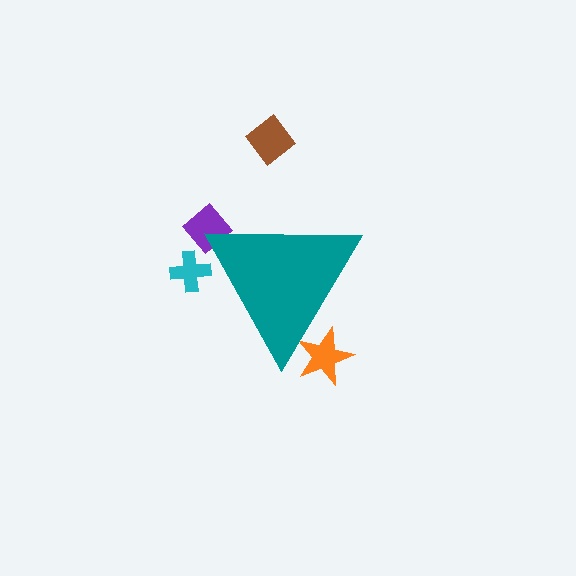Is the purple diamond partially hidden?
Yes, the purple diamond is partially hidden behind the teal triangle.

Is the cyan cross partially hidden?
Yes, the cyan cross is partially hidden behind the teal triangle.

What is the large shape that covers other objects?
A teal triangle.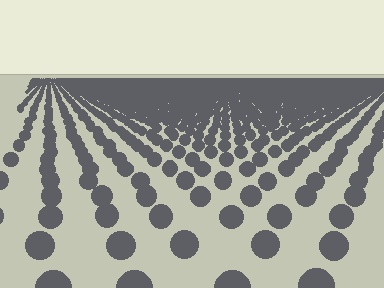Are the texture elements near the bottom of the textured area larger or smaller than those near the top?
Larger. Near the bottom, elements are closer to the viewer and appear at a bigger on-screen size.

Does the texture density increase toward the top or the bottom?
Density increases toward the top.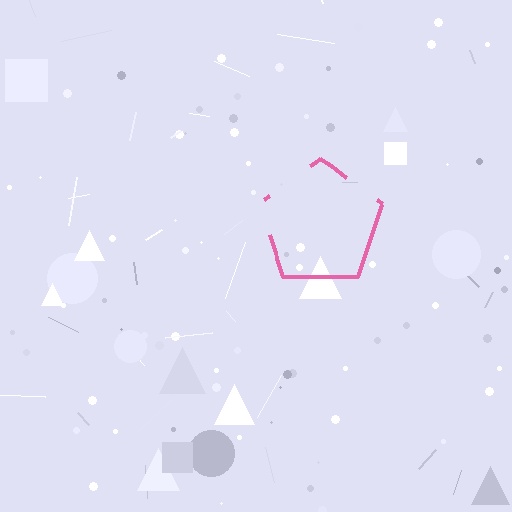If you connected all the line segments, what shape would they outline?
They would outline a pentagon.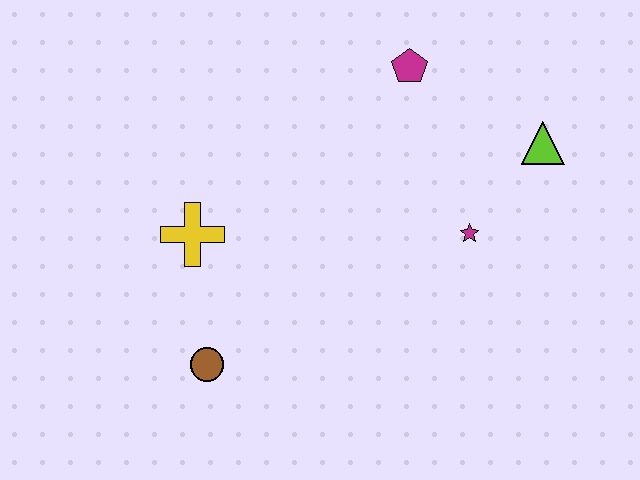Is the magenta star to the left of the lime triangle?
Yes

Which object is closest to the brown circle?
The yellow cross is closest to the brown circle.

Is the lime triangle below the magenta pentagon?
Yes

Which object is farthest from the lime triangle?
The brown circle is farthest from the lime triangle.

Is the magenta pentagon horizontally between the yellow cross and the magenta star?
Yes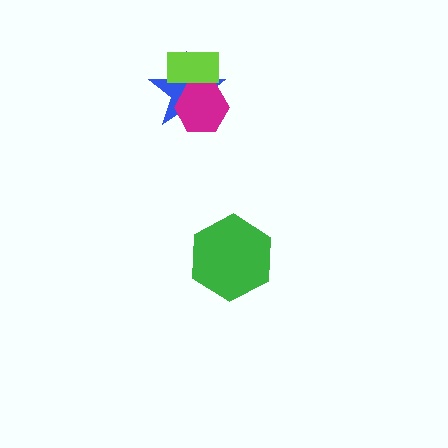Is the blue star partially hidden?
Yes, it is partially covered by another shape.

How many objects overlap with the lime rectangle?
2 objects overlap with the lime rectangle.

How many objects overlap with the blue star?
2 objects overlap with the blue star.